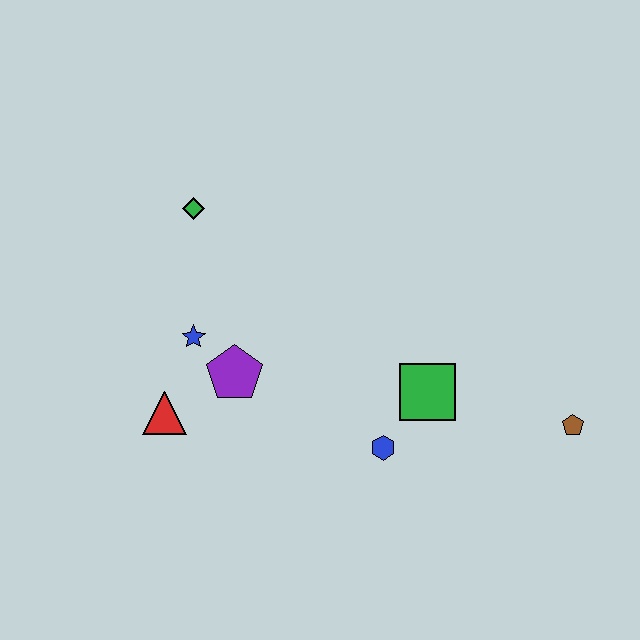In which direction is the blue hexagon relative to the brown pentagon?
The blue hexagon is to the left of the brown pentagon.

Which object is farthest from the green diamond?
The brown pentagon is farthest from the green diamond.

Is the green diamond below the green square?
No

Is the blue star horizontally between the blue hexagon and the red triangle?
Yes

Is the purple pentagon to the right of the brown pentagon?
No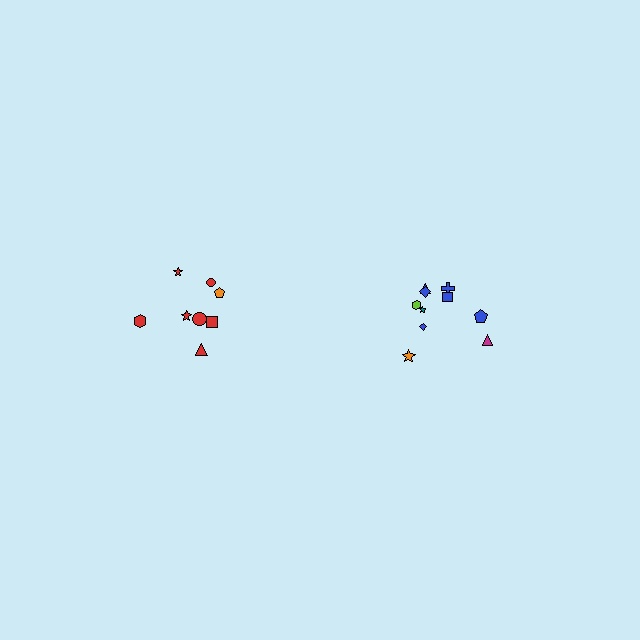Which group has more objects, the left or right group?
The right group.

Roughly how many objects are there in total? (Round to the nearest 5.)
Roughly 20 objects in total.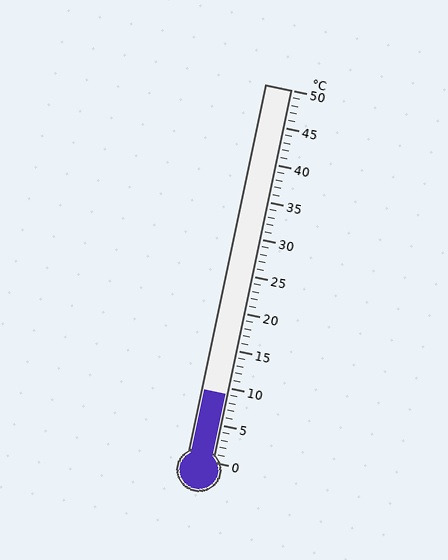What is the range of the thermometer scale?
The thermometer scale ranges from 0°C to 50°C.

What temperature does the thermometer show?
The thermometer shows approximately 9°C.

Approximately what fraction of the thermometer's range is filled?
The thermometer is filled to approximately 20% of its range.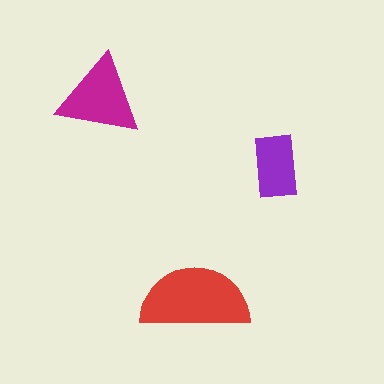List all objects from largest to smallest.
The red semicircle, the magenta triangle, the purple rectangle.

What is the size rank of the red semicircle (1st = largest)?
1st.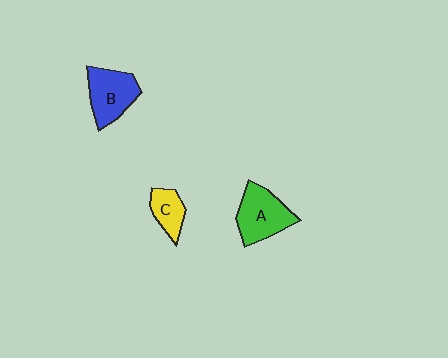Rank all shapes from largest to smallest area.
From largest to smallest: A (green), B (blue), C (yellow).